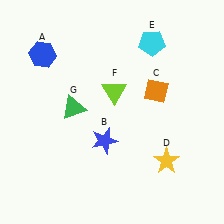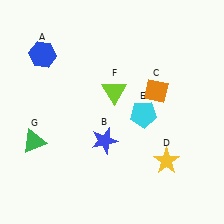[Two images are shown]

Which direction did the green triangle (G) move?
The green triangle (G) moved left.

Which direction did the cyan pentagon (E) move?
The cyan pentagon (E) moved down.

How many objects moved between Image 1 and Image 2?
2 objects moved between the two images.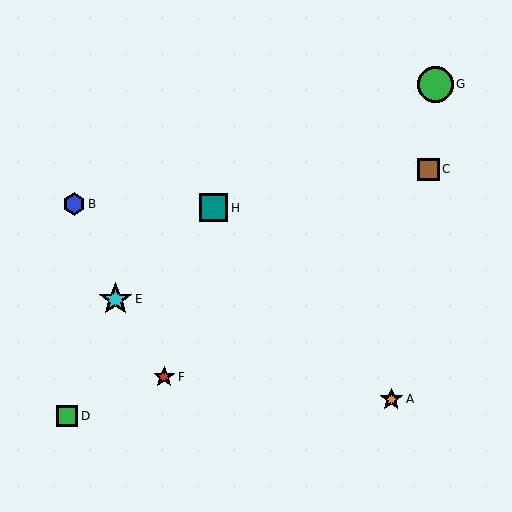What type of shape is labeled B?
Shape B is a blue hexagon.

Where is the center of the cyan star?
The center of the cyan star is at (116, 299).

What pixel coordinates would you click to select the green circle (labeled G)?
Click at (435, 84) to select the green circle G.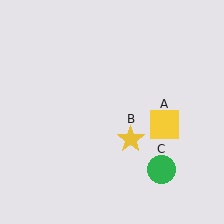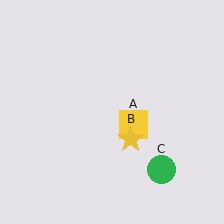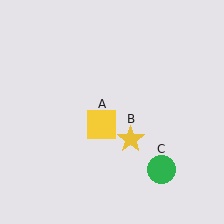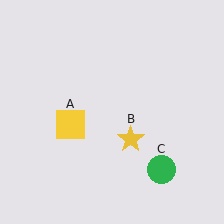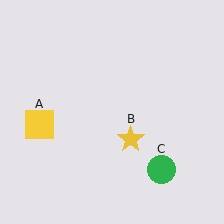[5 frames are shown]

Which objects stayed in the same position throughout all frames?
Yellow star (object B) and green circle (object C) remained stationary.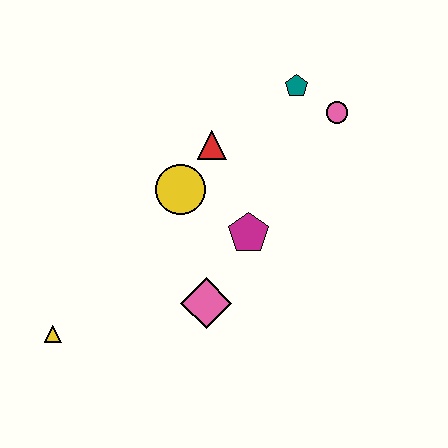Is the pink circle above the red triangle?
Yes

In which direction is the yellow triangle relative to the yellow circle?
The yellow triangle is below the yellow circle.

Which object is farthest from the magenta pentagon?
The yellow triangle is farthest from the magenta pentagon.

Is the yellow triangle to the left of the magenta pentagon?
Yes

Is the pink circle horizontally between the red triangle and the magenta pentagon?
No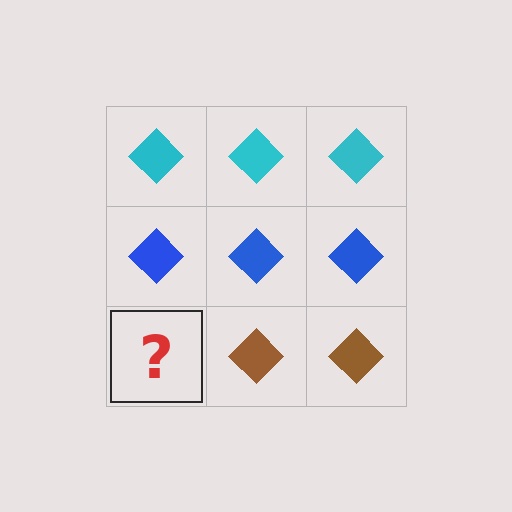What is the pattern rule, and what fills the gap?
The rule is that each row has a consistent color. The gap should be filled with a brown diamond.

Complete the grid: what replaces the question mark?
The question mark should be replaced with a brown diamond.